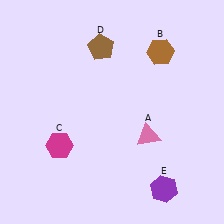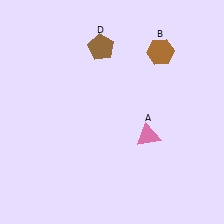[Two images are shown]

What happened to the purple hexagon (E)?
The purple hexagon (E) was removed in Image 2. It was in the bottom-right area of Image 1.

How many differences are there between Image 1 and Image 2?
There are 2 differences between the two images.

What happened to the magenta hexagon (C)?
The magenta hexagon (C) was removed in Image 2. It was in the bottom-left area of Image 1.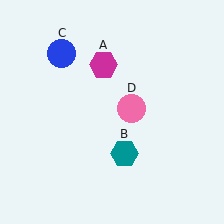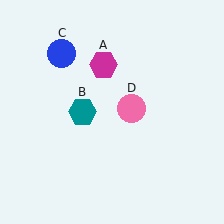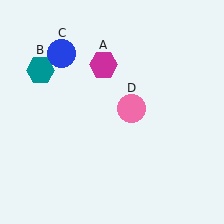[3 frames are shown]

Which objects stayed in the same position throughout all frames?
Magenta hexagon (object A) and blue circle (object C) and pink circle (object D) remained stationary.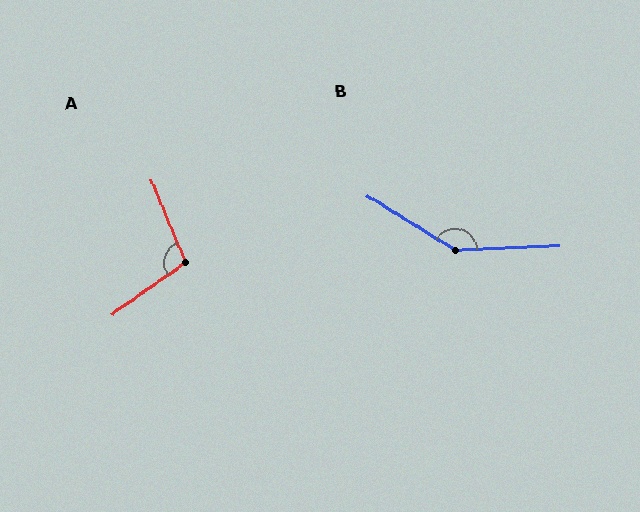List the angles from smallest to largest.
A (103°), B (146°).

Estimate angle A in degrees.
Approximately 103 degrees.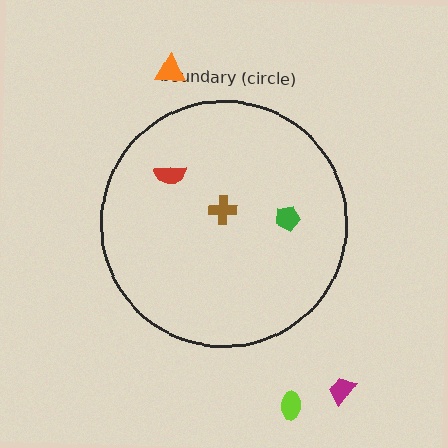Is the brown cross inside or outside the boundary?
Inside.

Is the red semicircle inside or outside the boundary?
Inside.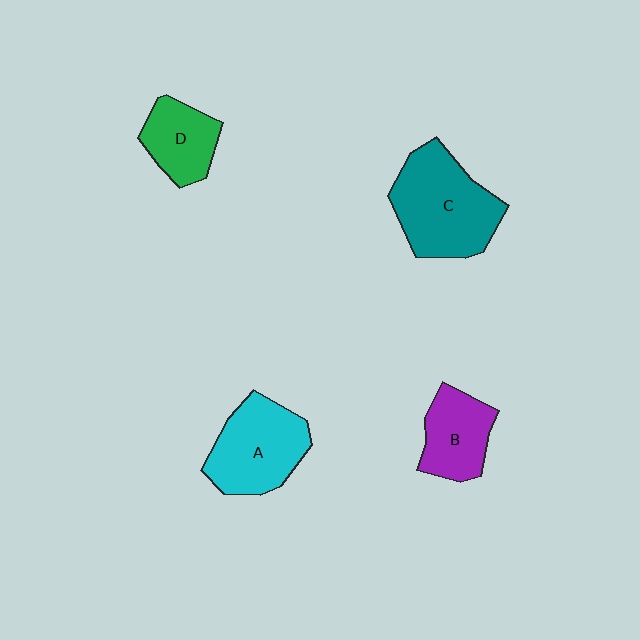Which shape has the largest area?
Shape C (teal).